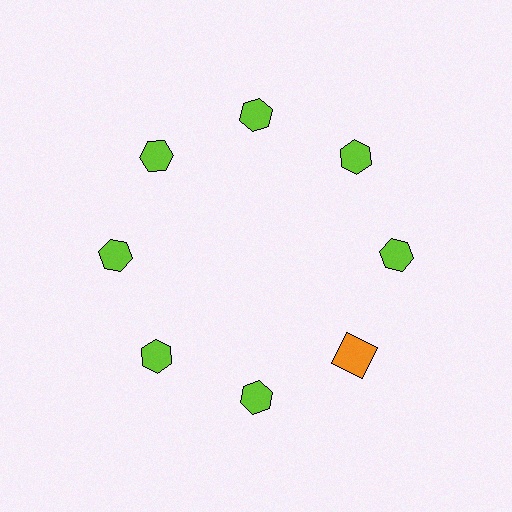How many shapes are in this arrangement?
There are 8 shapes arranged in a ring pattern.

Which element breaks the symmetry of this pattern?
The orange square at roughly the 4 o'clock position breaks the symmetry. All other shapes are lime hexagons.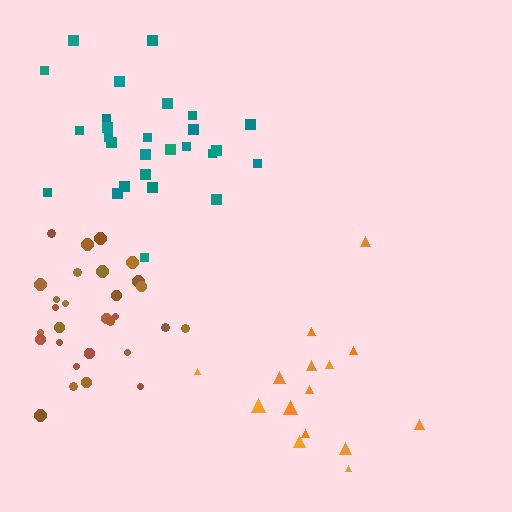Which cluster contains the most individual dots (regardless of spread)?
Brown (29).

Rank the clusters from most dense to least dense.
teal, brown, orange.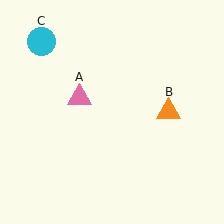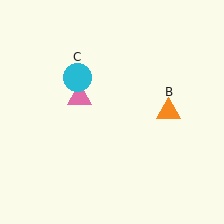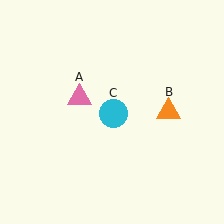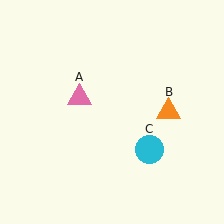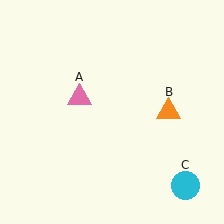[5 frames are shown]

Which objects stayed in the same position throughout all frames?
Pink triangle (object A) and orange triangle (object B) remained stationary.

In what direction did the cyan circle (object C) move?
The cyan circle (object C) moved down and to the right.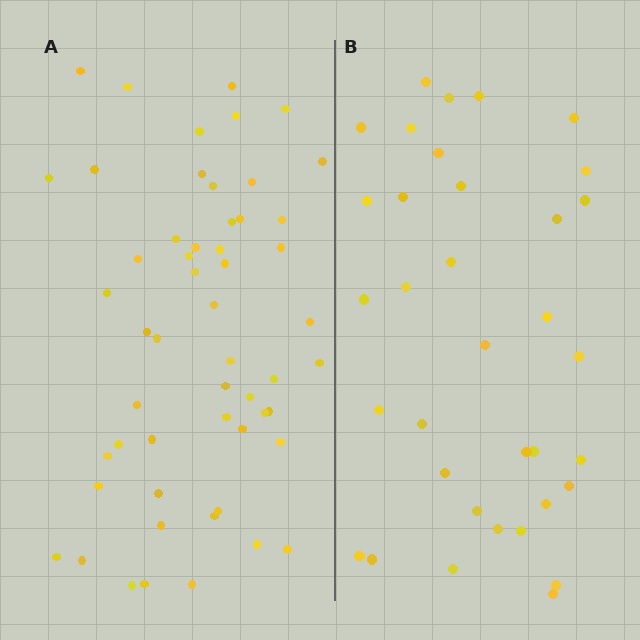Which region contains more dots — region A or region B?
Region A (the left region) has more dots.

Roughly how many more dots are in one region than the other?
Region A has approximately 20 more dots than region B.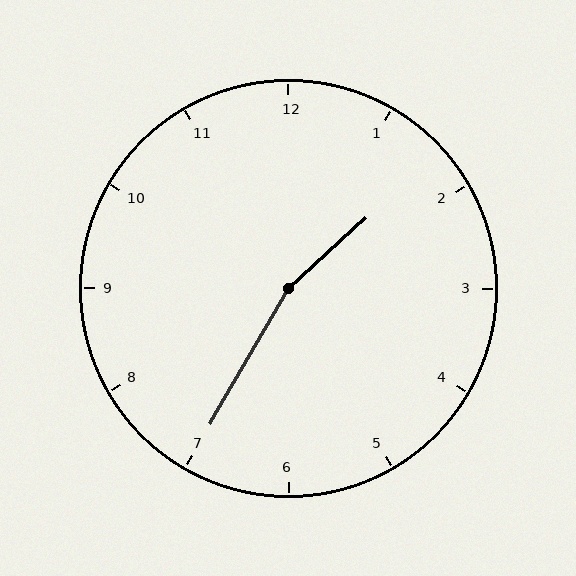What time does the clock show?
1:35.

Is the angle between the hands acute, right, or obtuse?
It is obtuse.